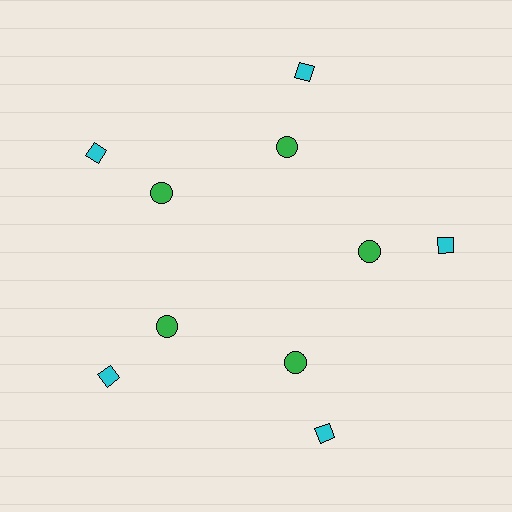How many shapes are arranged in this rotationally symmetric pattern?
There are 10 shapes, arranged in 5 groups of 2.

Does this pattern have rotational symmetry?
Yes, this pattern has 5-fold rotational symmetry. It looks the same after rotating 72 degrees around the center.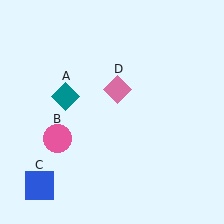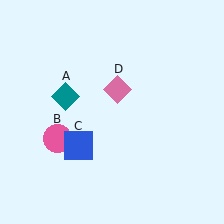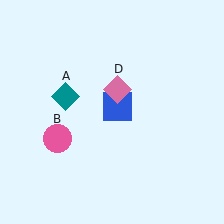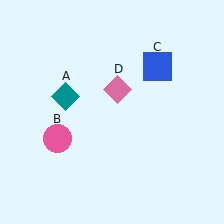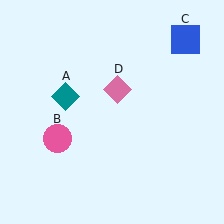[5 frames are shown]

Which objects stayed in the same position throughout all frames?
Teal diamond (object A) and pink circle (object B) and pink diamond (object D) remained stationary.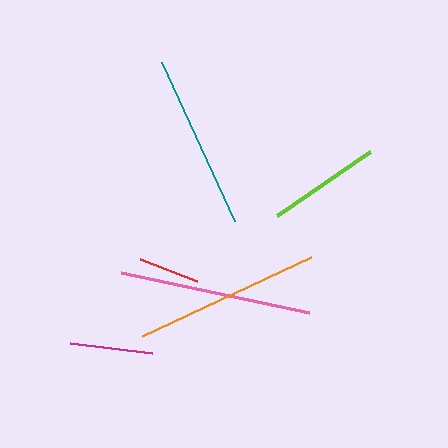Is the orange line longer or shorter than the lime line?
The orange line is longer than the lime line.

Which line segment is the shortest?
The red line is the shortest at approximately 61 pixels.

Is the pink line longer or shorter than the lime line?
The pink line is longer than the lime line.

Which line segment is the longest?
The pink line is the longest at approximately 192 pixels.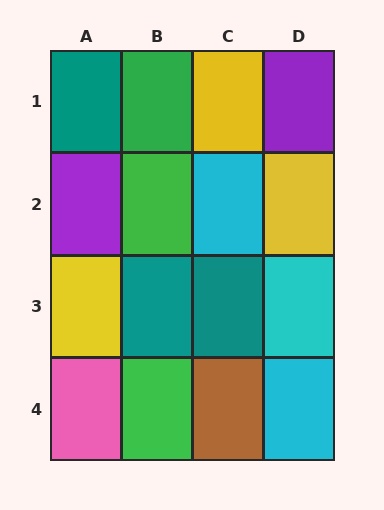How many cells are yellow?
3 cells are yellow.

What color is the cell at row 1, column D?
Purple.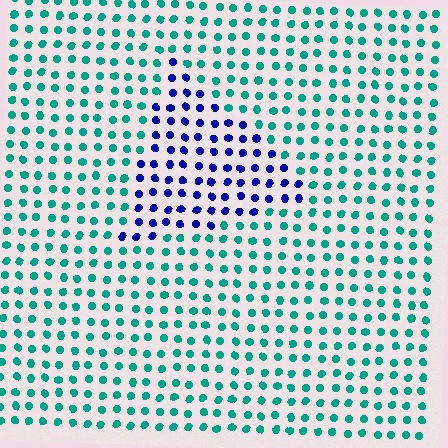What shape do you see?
I see a triangle.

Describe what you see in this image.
The image is filled with small teal elements in a uniform arrangement. A triangle-shaped region is visible where the elements are tinted to a slightly different hue, forming a subtle color boundary.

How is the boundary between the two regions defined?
The boundary is defined purely by a slight shift in hue (about 66 degrees). Spacing, size, and orientation are identical on both sides.